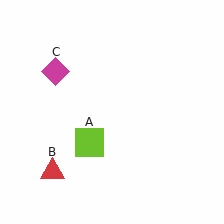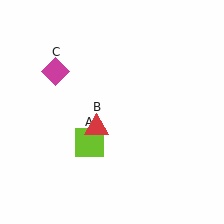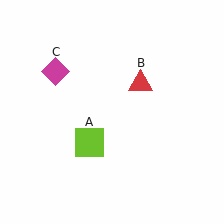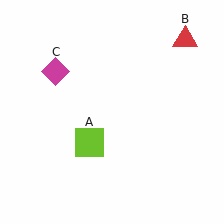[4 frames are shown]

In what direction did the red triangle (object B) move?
The red triangle (object B) moved up and to the right.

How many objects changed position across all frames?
1 object changed position: red triangle (object B).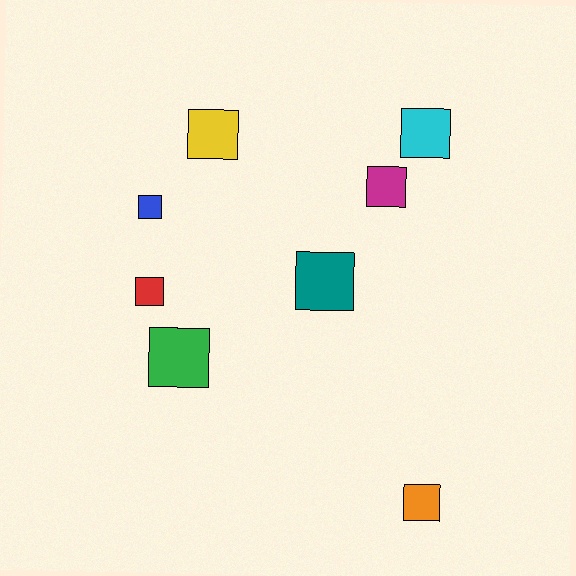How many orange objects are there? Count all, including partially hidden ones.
There is 1 orange object.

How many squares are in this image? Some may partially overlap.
There are 8 squares.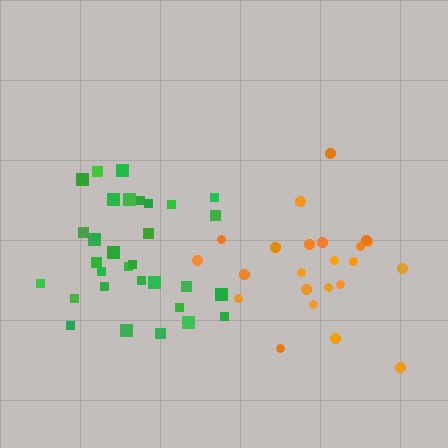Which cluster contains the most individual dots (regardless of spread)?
Green (32).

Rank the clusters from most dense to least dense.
orange, green.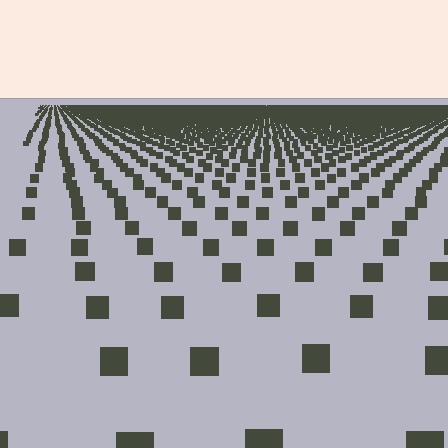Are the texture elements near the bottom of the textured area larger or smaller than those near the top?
Larger. Near the bottom, elements are closer to the viewer and appear at a bigger on-screen size.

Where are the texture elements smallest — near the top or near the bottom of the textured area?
Near the top.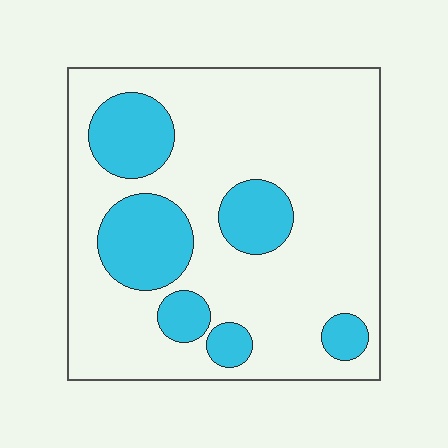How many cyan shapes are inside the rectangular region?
6.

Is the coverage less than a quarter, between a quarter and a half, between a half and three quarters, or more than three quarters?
Less than a quarter.